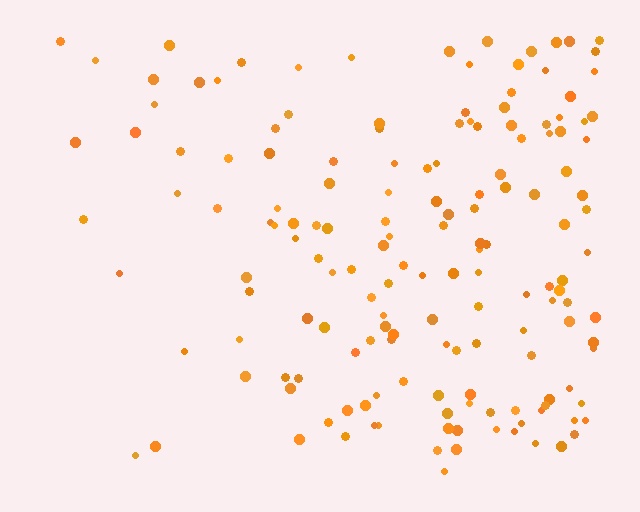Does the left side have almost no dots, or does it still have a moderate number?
Still a moderate number, just noticeably fewer than the right.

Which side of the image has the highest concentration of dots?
The right.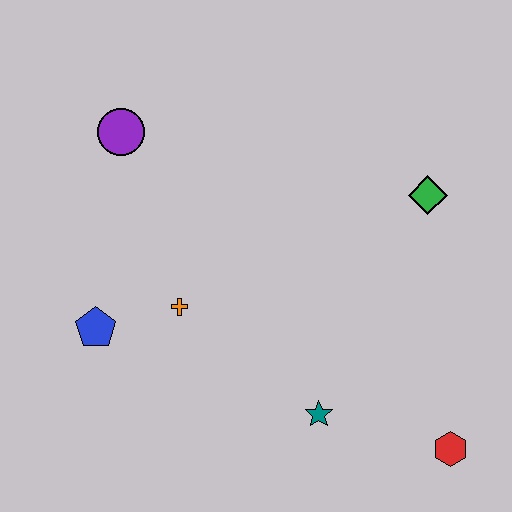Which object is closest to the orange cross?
The blue pentagon is closest to the orange cross.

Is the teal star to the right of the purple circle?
Yes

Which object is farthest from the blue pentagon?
The red hexagon is farthest from the blue pentagon.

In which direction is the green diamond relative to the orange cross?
The green diamond is to the right of the orange cross.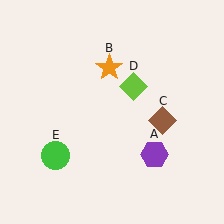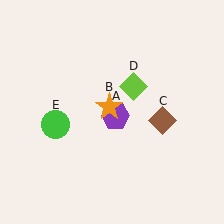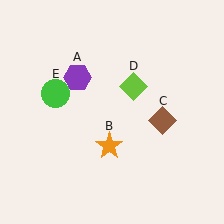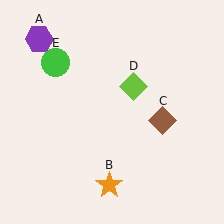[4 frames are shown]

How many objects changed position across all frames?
3 objects changed position: purple hexagon (object A), orange star (object B), green circle (object E).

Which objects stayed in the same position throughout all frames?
Brown diamond (object C) and lime diamond (object D) remained stationary.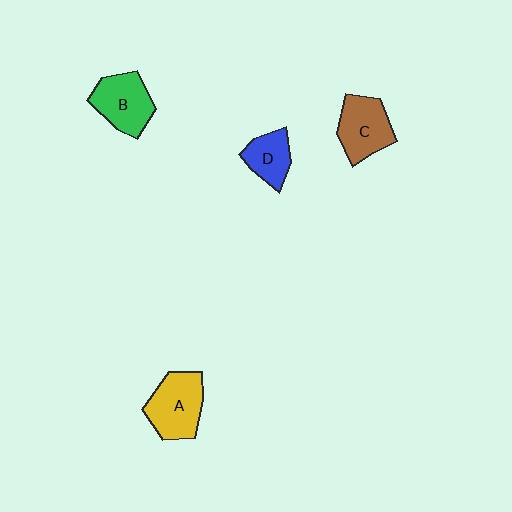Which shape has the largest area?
Shape A (yellow).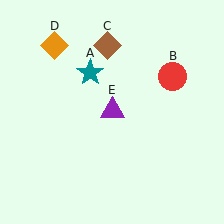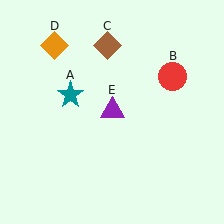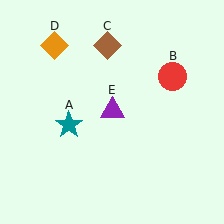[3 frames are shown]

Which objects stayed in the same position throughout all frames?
Red circle (object B) and brown diamond (object C) and orange diamond (object D) and purple triangle (object E) remained stationary.